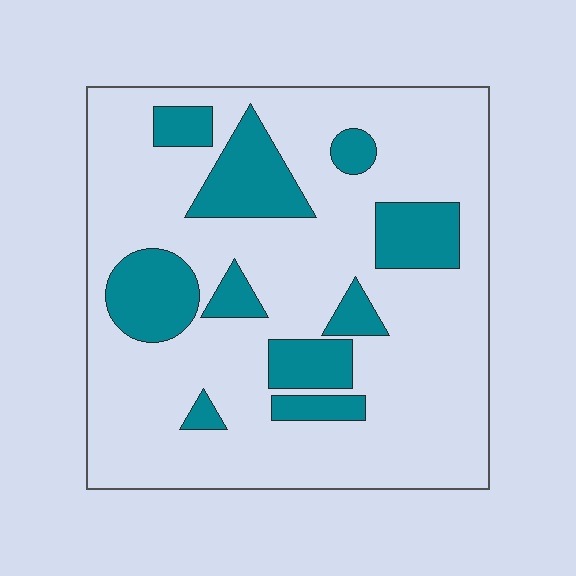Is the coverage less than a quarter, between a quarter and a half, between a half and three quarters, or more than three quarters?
Less than a quarter.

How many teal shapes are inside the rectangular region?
10.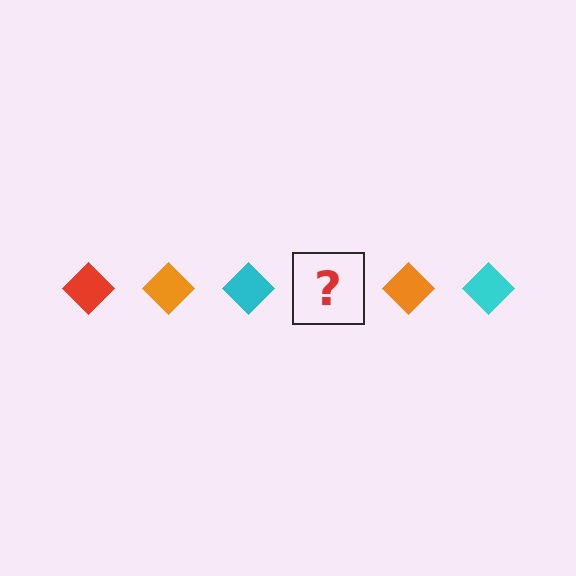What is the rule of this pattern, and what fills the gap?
The rule is that the pattern cycles through red, orange, cyan diamonds. The gap should be filled with a red diamond.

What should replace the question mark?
The question mark should be replaced with a red diamond.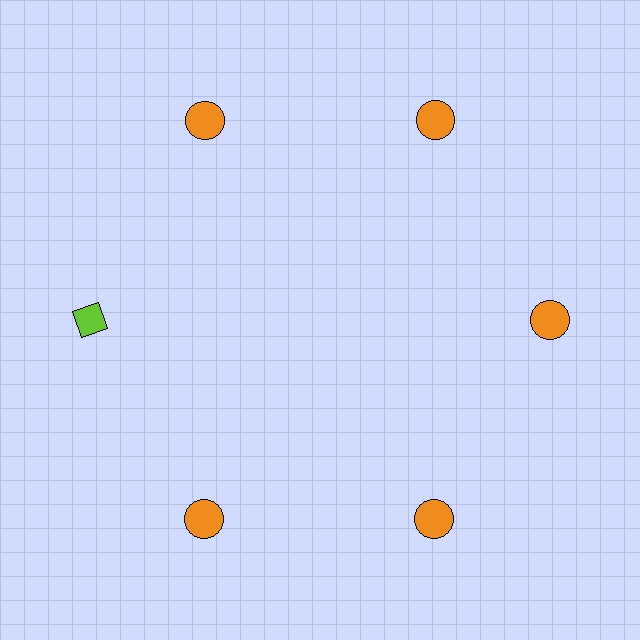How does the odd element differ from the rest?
It differs in both color (lime instead of orange) and shape (diamond instead of circle).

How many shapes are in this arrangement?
There are 6 shapes arranged in a ring pattern.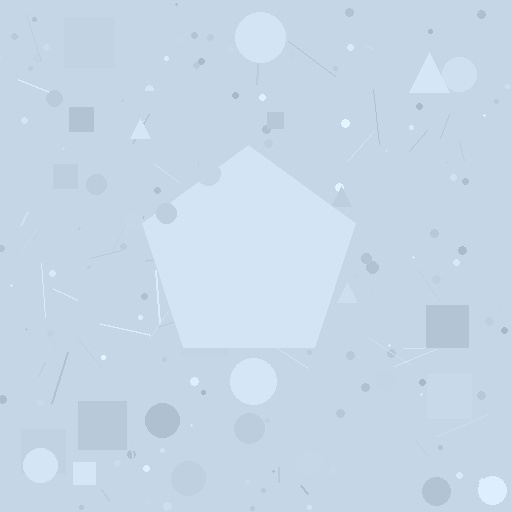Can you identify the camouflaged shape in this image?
The camouflaged shape is a pentagon.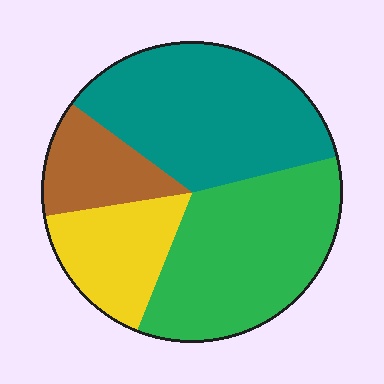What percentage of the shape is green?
Green covers roughly 35% of the shape.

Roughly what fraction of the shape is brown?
Brown covers about 15% of the shape.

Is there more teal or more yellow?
Teal.